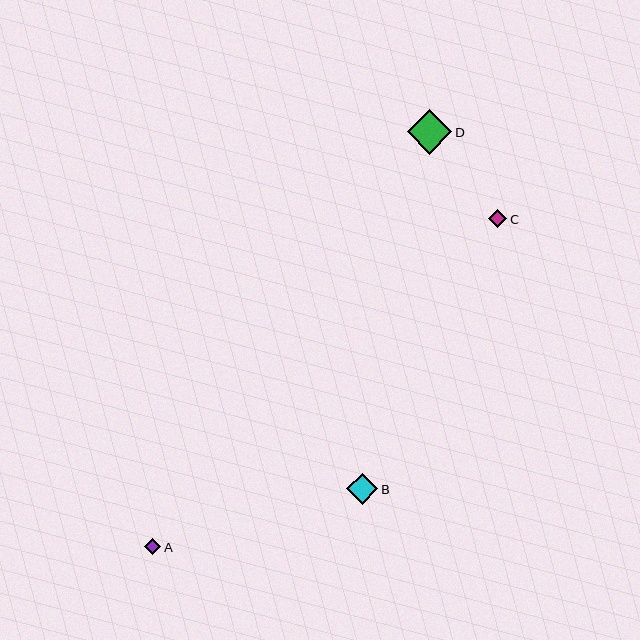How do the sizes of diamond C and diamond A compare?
Diamond C and diamond A are approximately the same size.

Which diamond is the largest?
Diamond D is the largest with a size of approximately 44 pixels.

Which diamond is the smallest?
Diamond A is the smallest with a size of approximately 17 pixels.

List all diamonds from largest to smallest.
From largest to smallest: D, B, C, A.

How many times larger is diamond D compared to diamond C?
Diamond D is approximately 2.5 times the size of diamond C.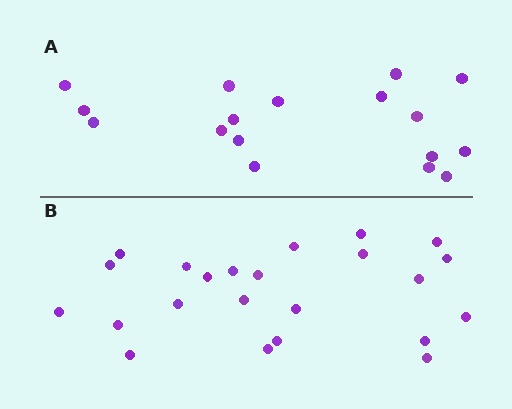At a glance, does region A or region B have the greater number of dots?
Region B (the bottom region) has more dots.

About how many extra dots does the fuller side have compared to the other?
Region B has about 6 more dots than region A.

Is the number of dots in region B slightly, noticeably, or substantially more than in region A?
Region B has noticeably more, but not dramatically so. The ratio is roughly 1.4 to 1.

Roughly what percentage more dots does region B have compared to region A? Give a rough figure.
About 35% more.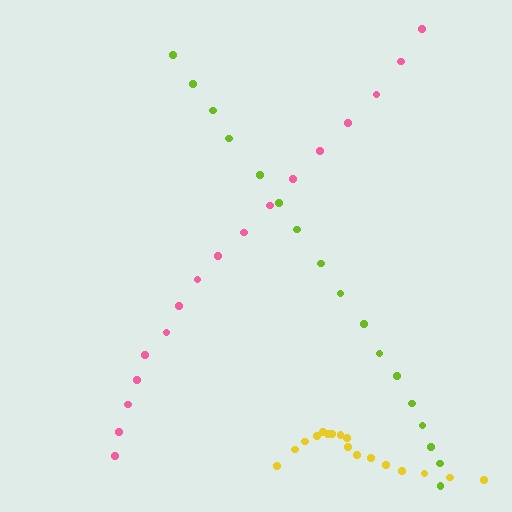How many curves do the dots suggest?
There are 3 distinct paths.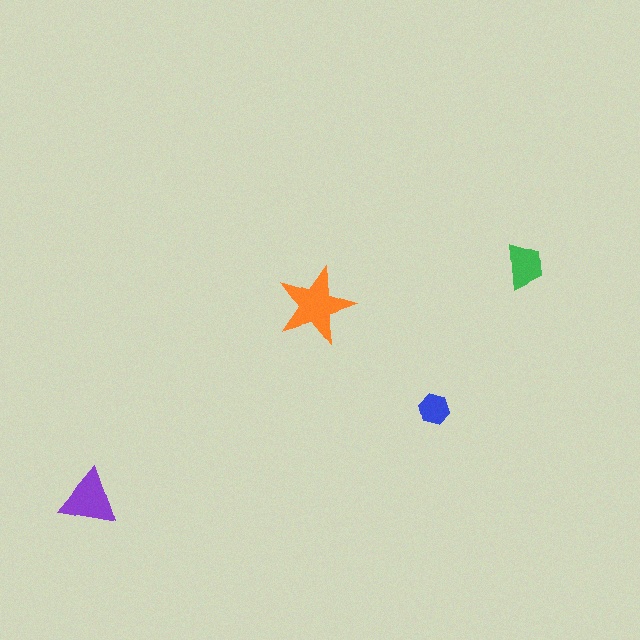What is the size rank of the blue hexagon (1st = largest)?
4th.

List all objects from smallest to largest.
The blue hexagon, the green trapezoid, the purple triangle, the orange star.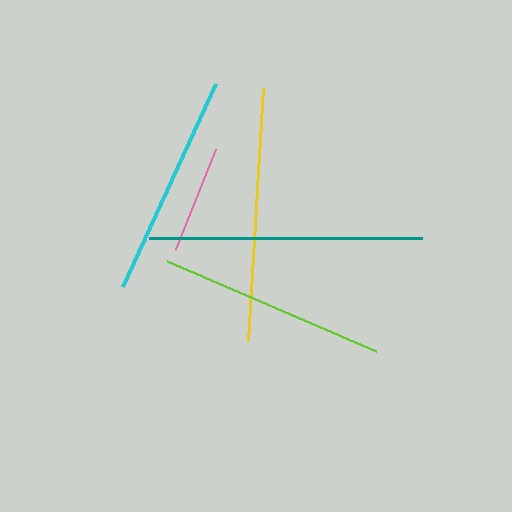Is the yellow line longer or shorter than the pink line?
The yellow line is longer than the pink line.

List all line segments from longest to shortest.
From longest to shortest: teal, yellow, lime, cyan, pink.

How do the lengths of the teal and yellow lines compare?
The teal and yellow lines are approximately the same length.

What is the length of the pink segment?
The pink segment is approximately 108 pixels long.